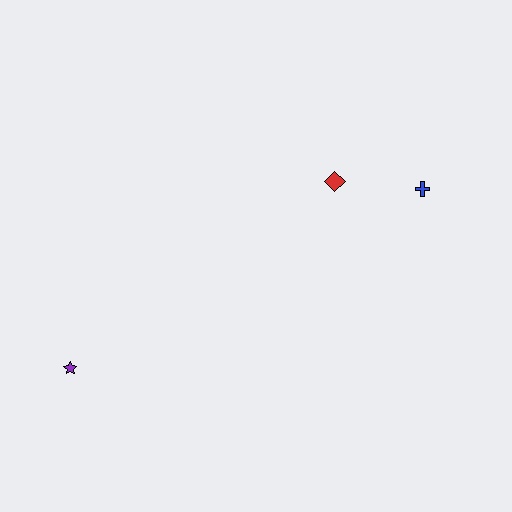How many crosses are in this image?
There is 1 cross.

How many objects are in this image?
There are 3 objects.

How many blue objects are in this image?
There is 1 blue object.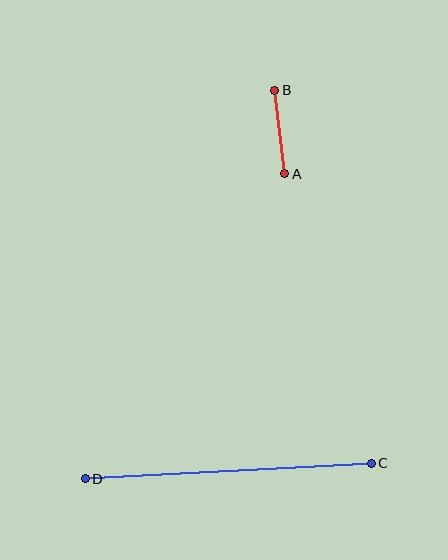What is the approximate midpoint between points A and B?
The midpoint is at approximately (280, 132) pixels.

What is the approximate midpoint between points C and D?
The midpoint is at approximately (228, 471) pixels.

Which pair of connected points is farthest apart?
Points C and D are farthest apart.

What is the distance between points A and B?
The distance is approximately 84 pixels.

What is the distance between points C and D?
The distance is approximately 287 pixels.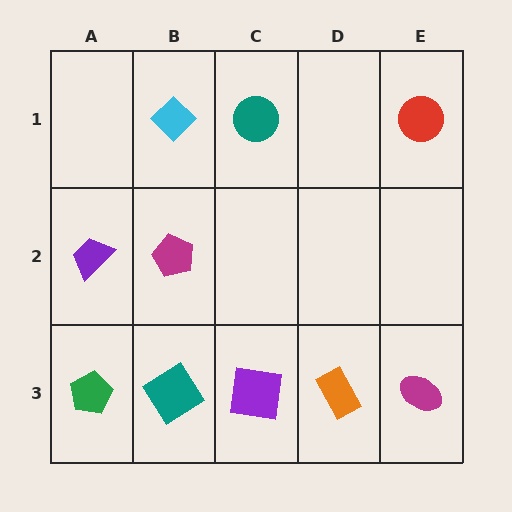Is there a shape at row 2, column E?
No, that cell is empty.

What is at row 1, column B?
A cyan diamond.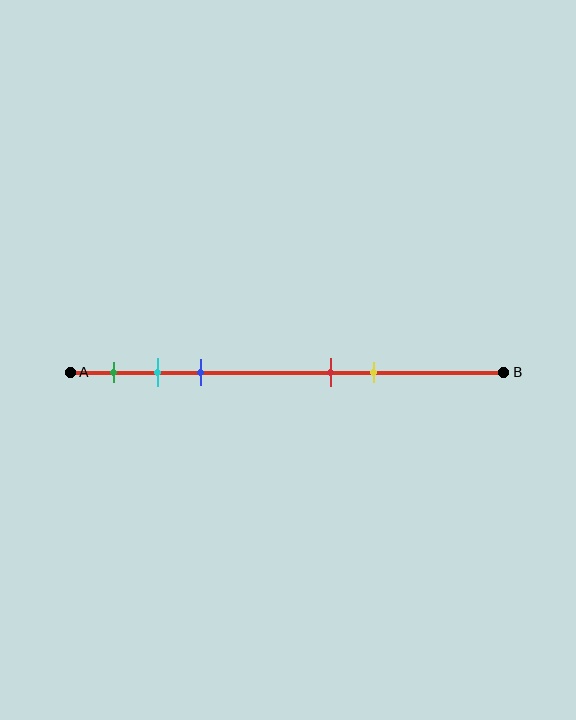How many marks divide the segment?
There are 5 marks dividing the segment.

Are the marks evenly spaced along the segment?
No, the marks are not evenly spaced.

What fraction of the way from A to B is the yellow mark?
The yellow mark is approximately 70% (0.7) of the way from A to B.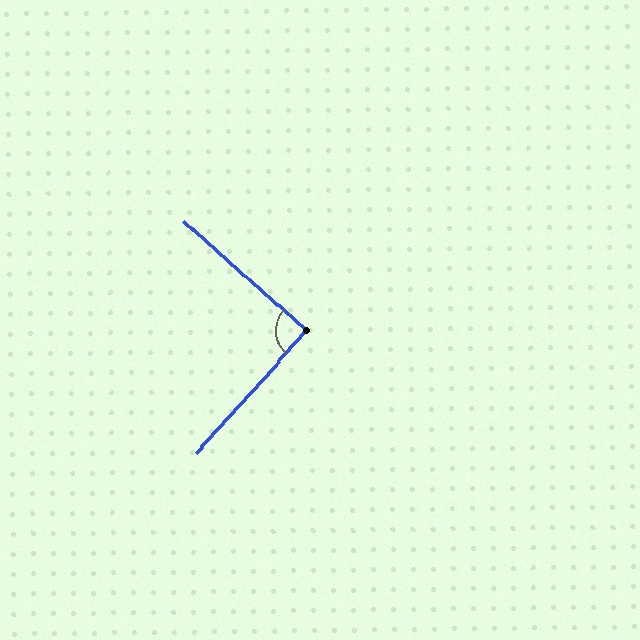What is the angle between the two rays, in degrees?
Approximately 90 degrees.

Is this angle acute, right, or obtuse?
It is approximately a right angle.